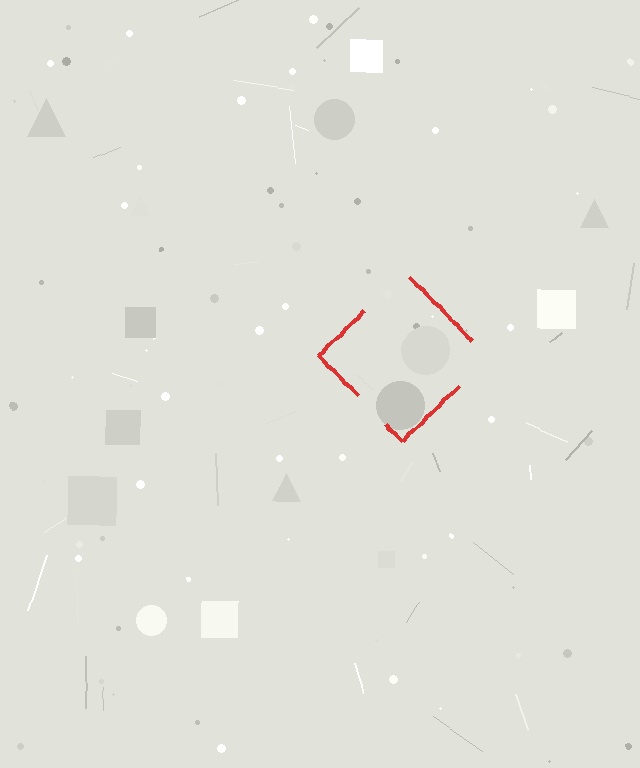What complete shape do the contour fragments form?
The contour fragments form a diamond.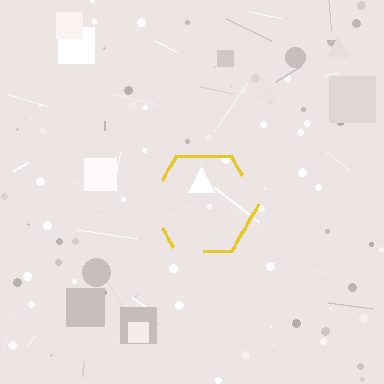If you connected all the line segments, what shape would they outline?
They would outline a hexagon.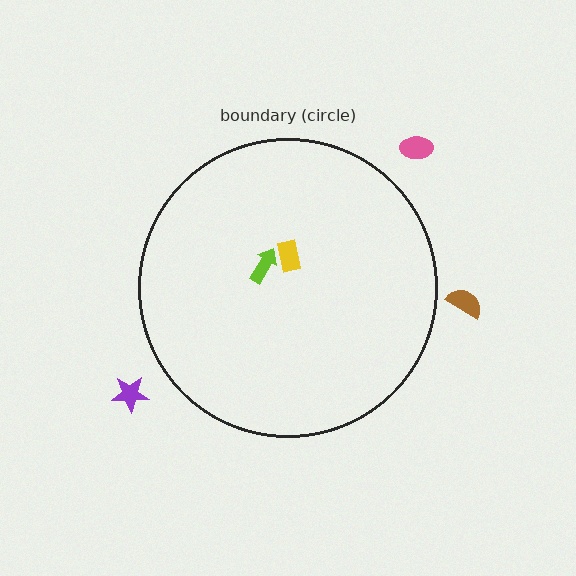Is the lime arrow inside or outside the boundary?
Inside.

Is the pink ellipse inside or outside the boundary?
Outside.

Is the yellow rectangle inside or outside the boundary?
Inside.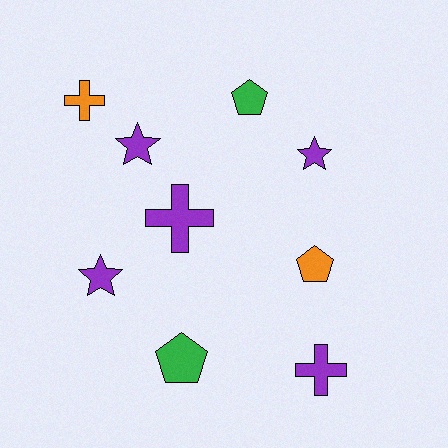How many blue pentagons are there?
There are no blue pentagons.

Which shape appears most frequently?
Star, with 3 objects.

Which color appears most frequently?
Purple, with 5 objects.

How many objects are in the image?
There are 9 objects.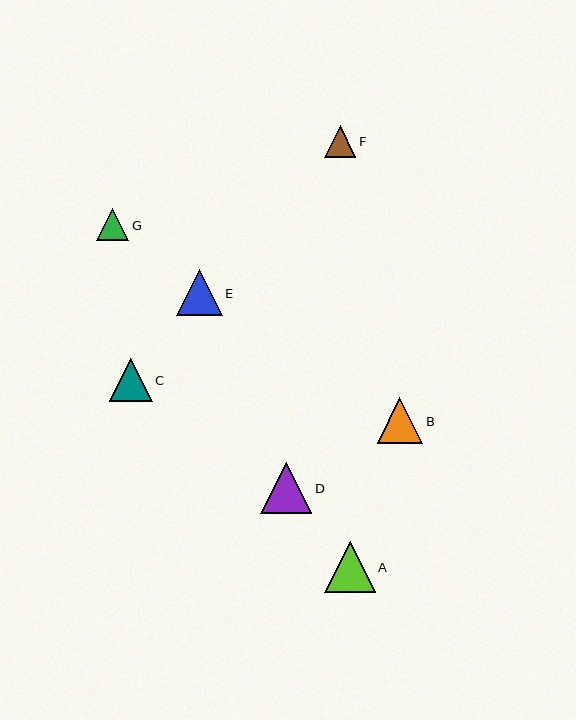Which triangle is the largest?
Triangle D is the largest with a size of approximately 51 pixels.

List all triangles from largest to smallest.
From largest to smallest: D, A, E, B, C, G, F.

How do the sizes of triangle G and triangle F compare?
Triangle G and triangle F are approximately the same size.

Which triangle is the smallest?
Triangle F is the smallest with a size of approximately 31 pixels.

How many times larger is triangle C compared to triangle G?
Triangle C is approximately 1.4 times the size of triangle G.